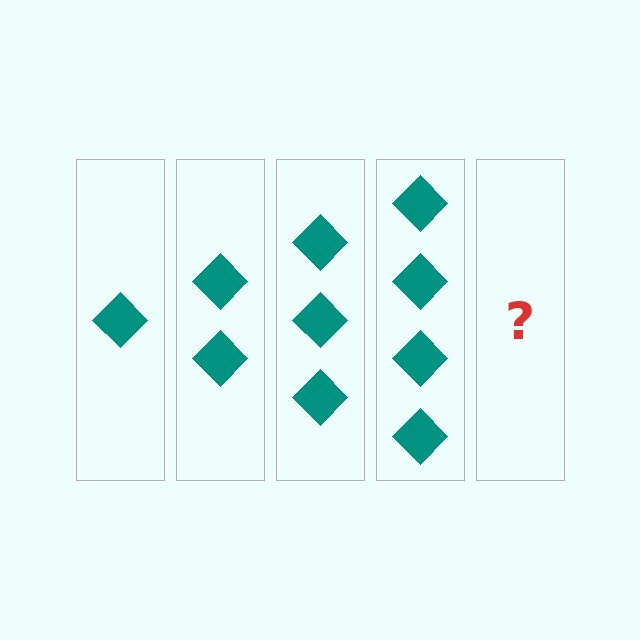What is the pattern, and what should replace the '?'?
The pattern is that each step adds one more diamond. The '?' should be 5 diamonds.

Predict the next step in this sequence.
The next step is 5 diamonds.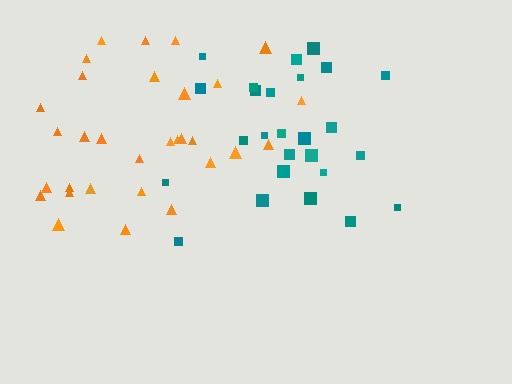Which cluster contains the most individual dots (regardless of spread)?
Orange (31).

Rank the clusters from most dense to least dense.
teal, orange.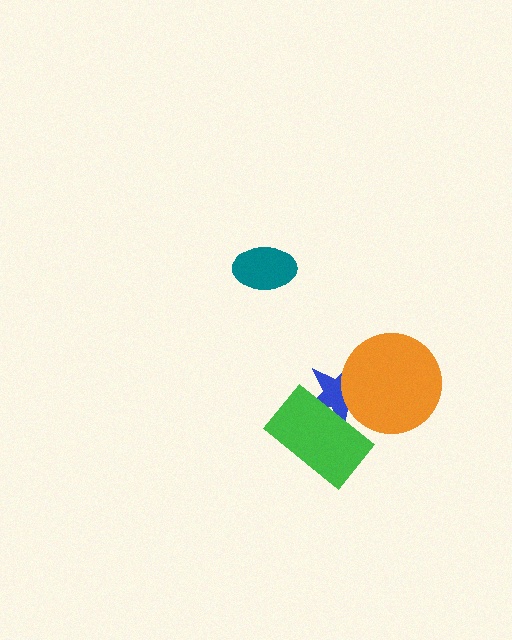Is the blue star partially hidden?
Yes, it is partially covered by another shape.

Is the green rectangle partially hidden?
No, no other shape covers it.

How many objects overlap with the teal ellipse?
0 objects overlap with the teal ellipse.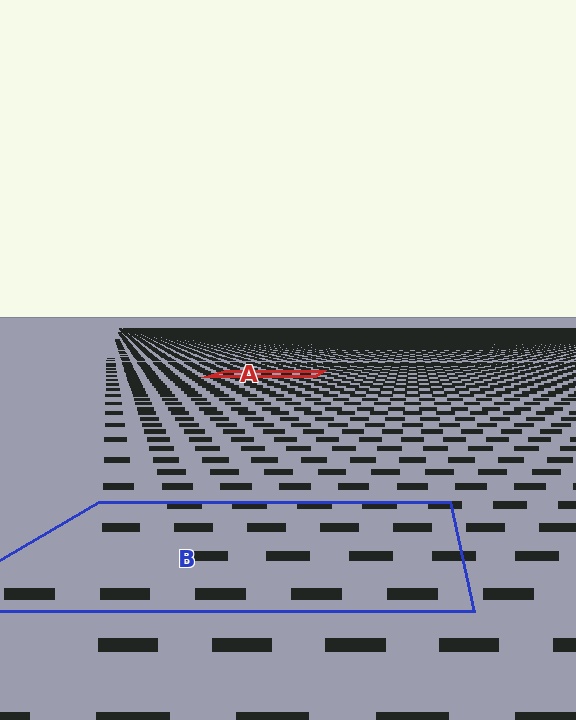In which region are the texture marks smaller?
The texture marks are smaller in region A, because it is farther away.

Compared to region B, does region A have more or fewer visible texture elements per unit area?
Region A has more texture elements per unit area — they are packed more densely because it is farther away.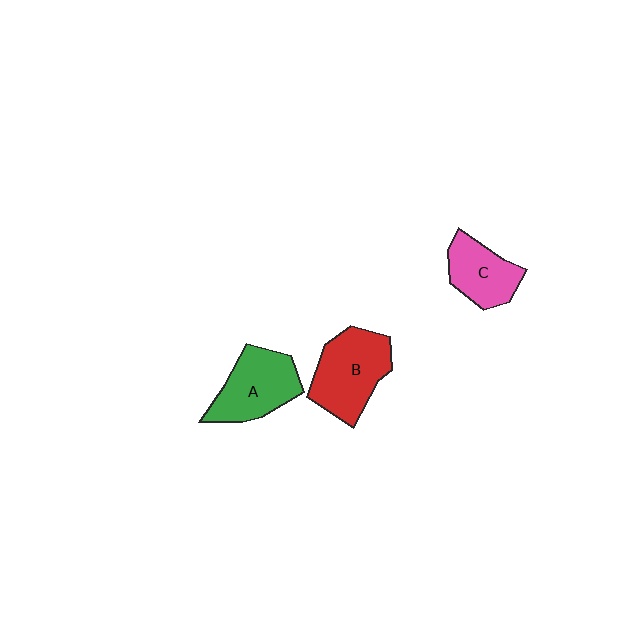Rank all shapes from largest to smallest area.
From largest to smallest: B (red), A (green), C (pink).